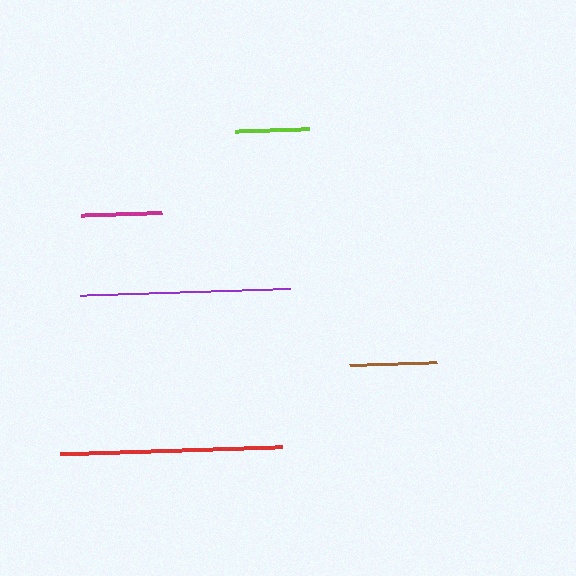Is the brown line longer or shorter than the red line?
The red line is longer than the brown line.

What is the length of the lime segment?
The lime segment is approximately 74 pixels long.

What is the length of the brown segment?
The brown segment is approximately 87 pixels long.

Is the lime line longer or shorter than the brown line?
The brown line is longer than the lime line.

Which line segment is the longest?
The red line is the longest at approximately 222 pixels.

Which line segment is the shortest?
The lime line is the shortest at approximately 74 pixels.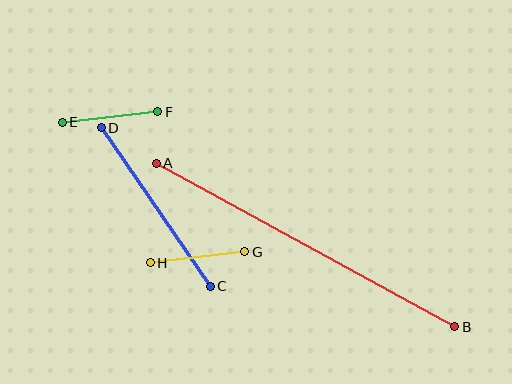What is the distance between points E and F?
The distance is approximately 96 pixels.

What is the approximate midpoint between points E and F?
The midpoint is at approximately (110, 117) pixels.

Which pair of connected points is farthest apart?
Points A and B are farthest apart.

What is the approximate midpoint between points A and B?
The midpoint is at approximately (306, 245) pixels.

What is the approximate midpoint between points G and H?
The midpoint is at approximately (197, 257) pixels.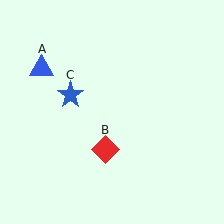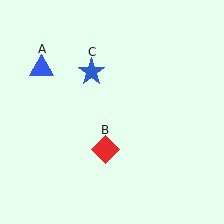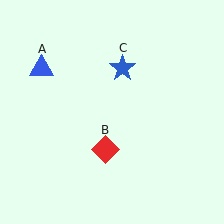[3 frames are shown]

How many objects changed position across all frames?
1 object changed position: blue star (object C).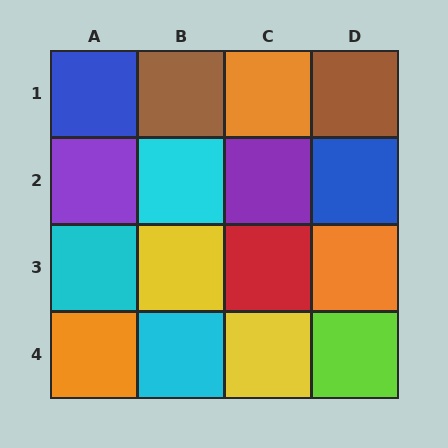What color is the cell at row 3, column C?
Red.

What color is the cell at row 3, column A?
Cyan.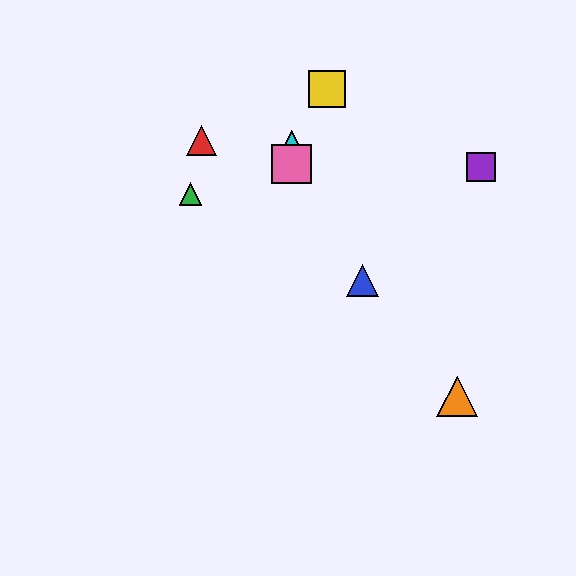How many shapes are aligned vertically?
2 shapes (the cyan triangle, the pink square) are aligned vertically.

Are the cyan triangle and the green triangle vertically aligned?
No, the cyan triangle is at x≈292 and the green triangle is at x≈190.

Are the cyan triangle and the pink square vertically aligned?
Yes, both are at x≈292.